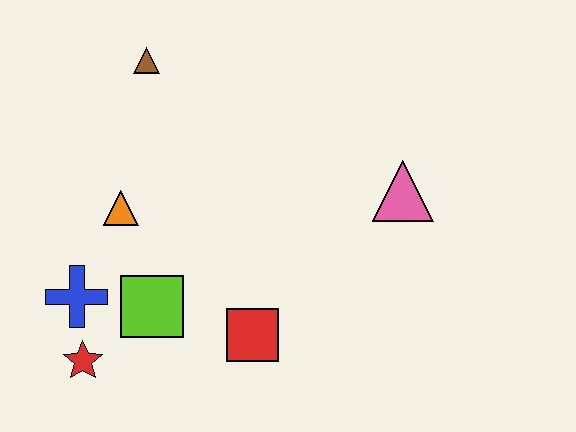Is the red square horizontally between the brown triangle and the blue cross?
No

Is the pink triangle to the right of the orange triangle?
Yes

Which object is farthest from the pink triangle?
The red star is farthest from the pink triangle.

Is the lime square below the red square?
No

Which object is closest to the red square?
The lime square is closest to the red square.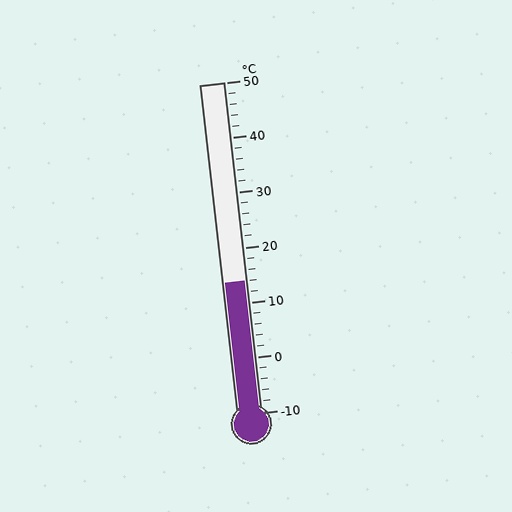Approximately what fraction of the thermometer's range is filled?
The thermometer is filled to approximately 40% of its range.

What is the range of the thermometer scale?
The thermometer scale ranges from -10°C to 50°C.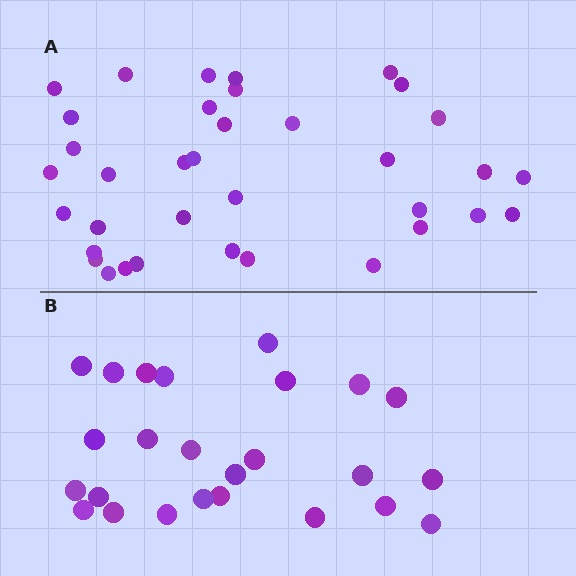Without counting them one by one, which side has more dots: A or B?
Region A (the top region) has more dots.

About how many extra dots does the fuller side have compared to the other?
Region A has roughly 12 or so more dots than region B.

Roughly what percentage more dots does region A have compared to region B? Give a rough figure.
About 45% more.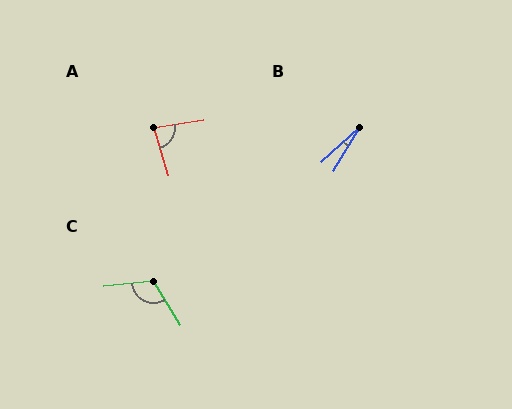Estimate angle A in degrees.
Approximately 82 degrees.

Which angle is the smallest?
B, at approximately 17 degrees.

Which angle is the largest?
C, at approximately 117 degrees.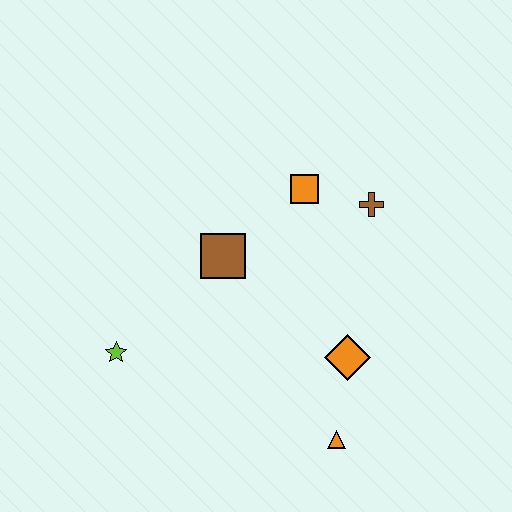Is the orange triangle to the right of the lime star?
Yes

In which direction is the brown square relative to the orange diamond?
The brown square is to the left of the orange diamond.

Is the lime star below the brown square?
Yes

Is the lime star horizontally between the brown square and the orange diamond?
No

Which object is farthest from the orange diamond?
The lime star is farthest from the orange diamond.